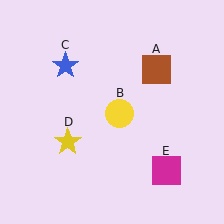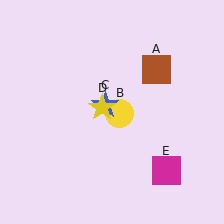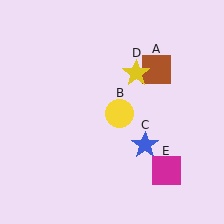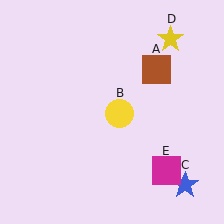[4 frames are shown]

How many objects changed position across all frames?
2 objects changed position: blue star (object C), yellow star (object D).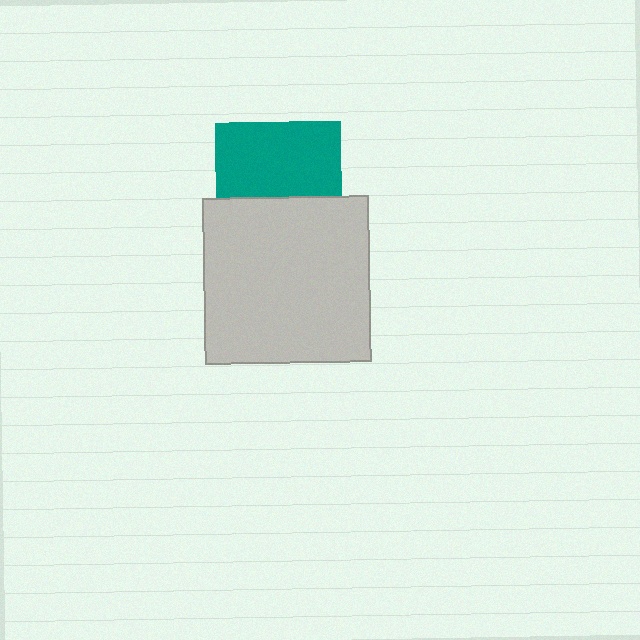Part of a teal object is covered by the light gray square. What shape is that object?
It is a square.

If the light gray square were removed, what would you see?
You would see the complete teal square.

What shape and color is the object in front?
The object in front is a light gray square.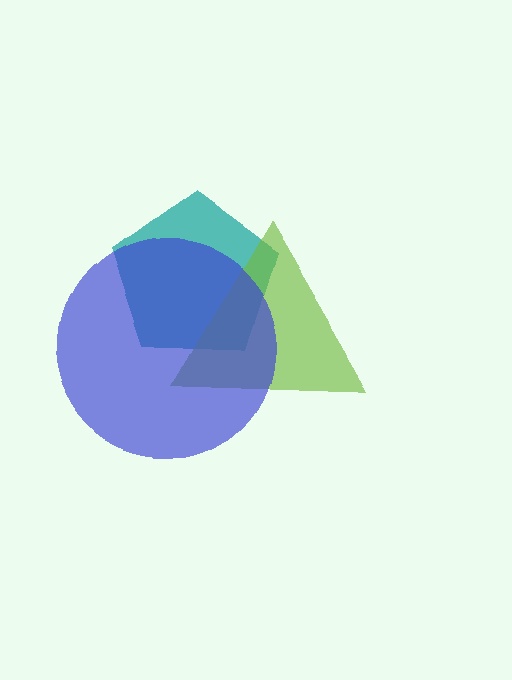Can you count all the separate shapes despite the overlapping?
Yes, there are 3 separate shapes.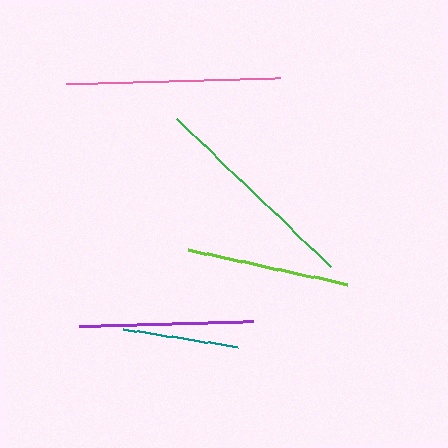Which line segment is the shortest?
The teal line is the shortest at approximately 116 pixels.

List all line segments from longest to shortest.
From longest to shortest: pink, green, purple, lime, teal.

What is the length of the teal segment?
The teal segment is approximately 116 pixels long.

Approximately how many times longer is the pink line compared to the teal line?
The pink line is approximately 1.9 times the length of the teal line.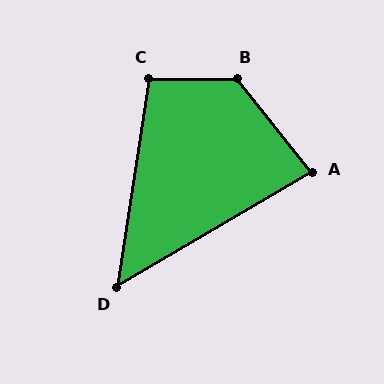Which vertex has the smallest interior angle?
D, at approximately 51 degrees.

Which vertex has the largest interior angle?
B, at approximately 129 degrees.